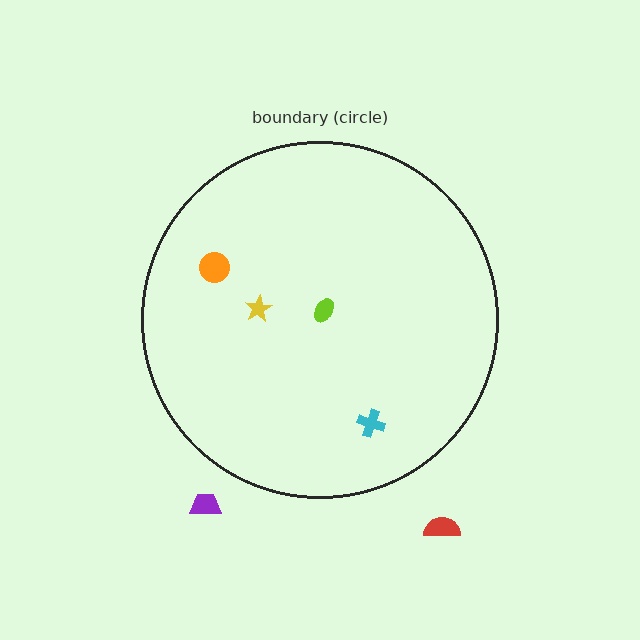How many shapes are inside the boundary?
4 inside, 2 outside.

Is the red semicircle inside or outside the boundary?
Outside.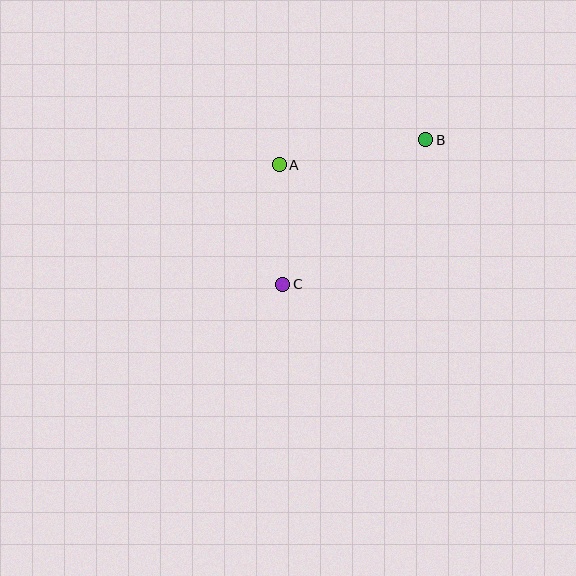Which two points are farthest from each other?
Points B and C are farthest from each other.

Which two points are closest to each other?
Points A and C are closest to each other.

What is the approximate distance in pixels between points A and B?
The distance between A and B is approximately 149 pixels.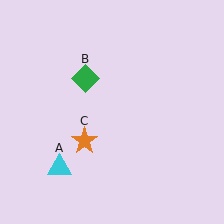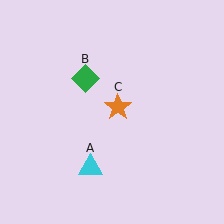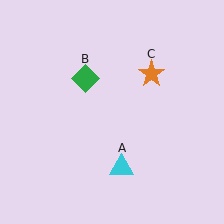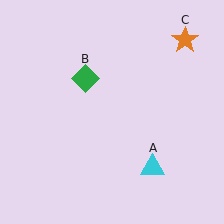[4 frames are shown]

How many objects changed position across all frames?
2 objects changed position: cyan triangle (object A), orange star (object C).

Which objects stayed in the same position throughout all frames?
Green diamond (object B) remained stationary.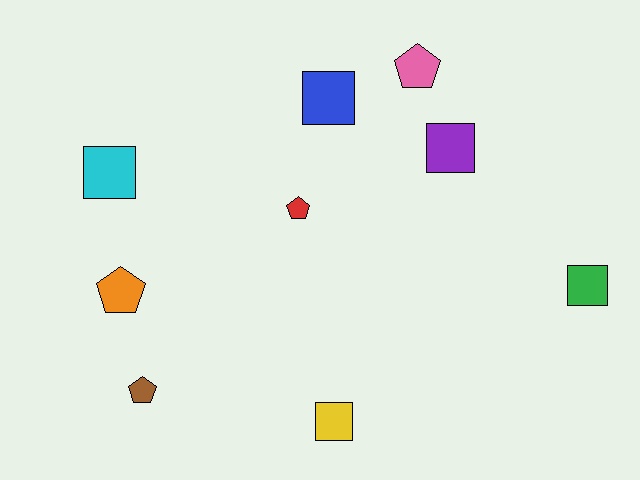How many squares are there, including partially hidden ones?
There are 5 squares.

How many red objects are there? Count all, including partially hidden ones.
There is 1 red object.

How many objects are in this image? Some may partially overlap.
There are 9 objects.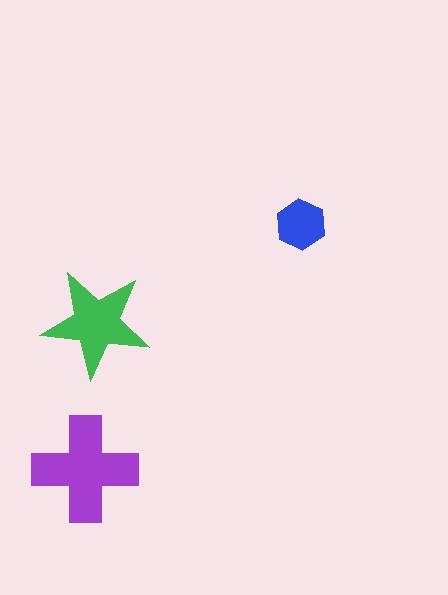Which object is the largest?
The purple cross.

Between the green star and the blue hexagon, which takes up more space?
The green star.